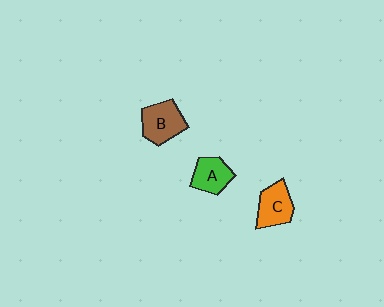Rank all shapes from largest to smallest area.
From largest to smallest: B (brown), C (orange), A (green).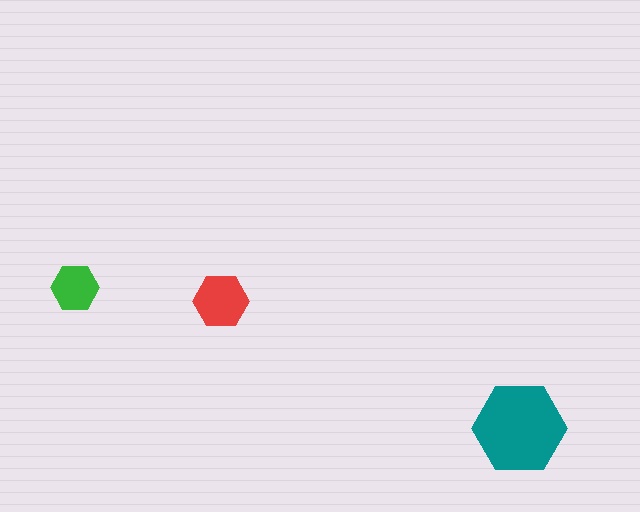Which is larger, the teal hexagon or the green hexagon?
The teal one.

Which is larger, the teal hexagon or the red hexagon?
The teal one.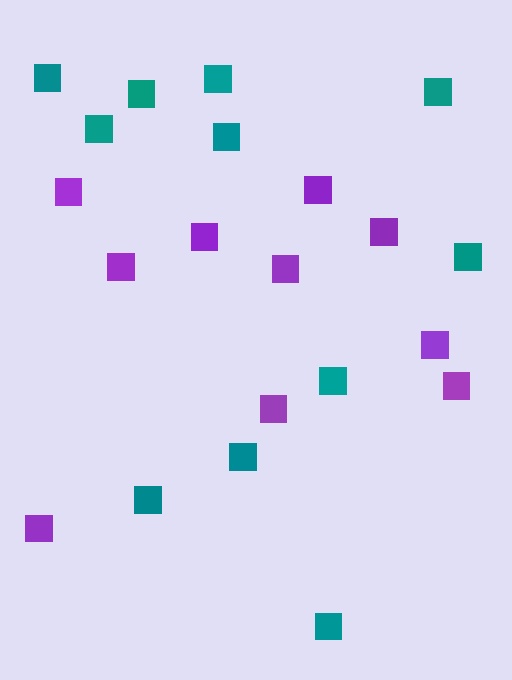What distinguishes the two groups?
There are 2 groups: one group of teal squares (11) and one group of purple squares (10).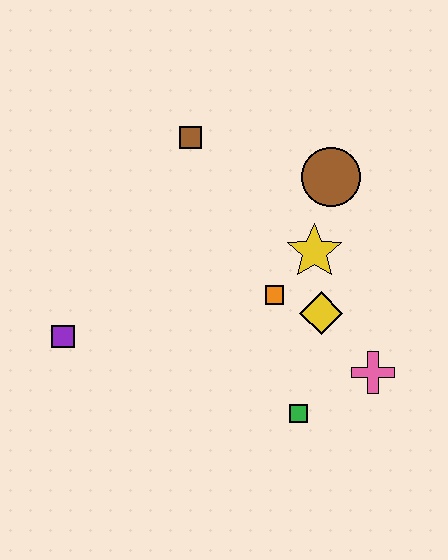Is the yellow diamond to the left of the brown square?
No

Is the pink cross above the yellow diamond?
No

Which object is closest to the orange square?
The yellow diamond is closest to the orange square.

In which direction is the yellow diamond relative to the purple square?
The yellow diamond is to the right of the purple square.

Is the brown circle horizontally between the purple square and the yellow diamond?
No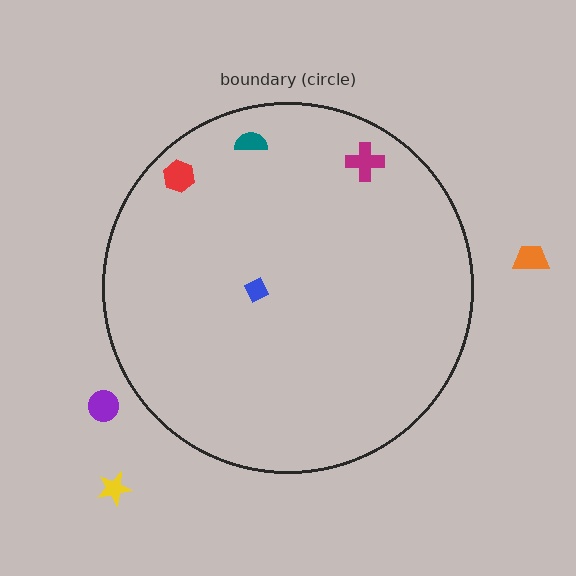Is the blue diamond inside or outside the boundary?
Inside.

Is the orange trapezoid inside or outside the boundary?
Outside.